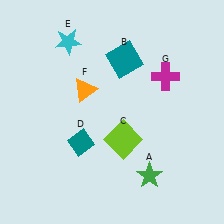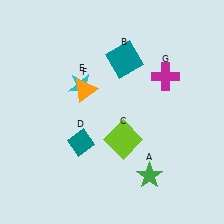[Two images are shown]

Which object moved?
The cyan star (E) moved down.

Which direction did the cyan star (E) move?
The cyan star (E) moved down.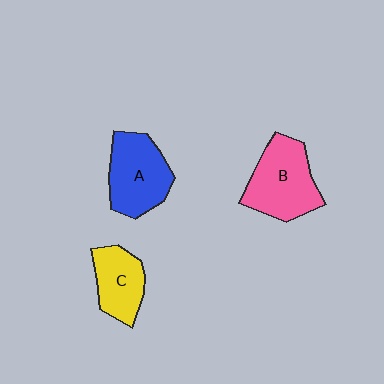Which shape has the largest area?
Shape B (pink).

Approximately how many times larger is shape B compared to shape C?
Approximately 1.5 times.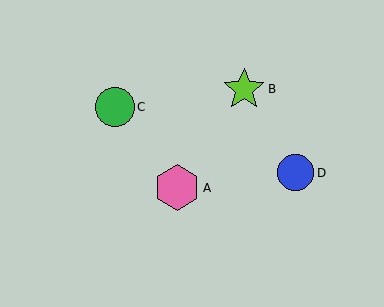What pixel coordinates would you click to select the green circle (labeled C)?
Click at (115, 107) to select the green circle C.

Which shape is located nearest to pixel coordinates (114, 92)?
The green circle (labeled C) at (115, 107) is nearest to that location.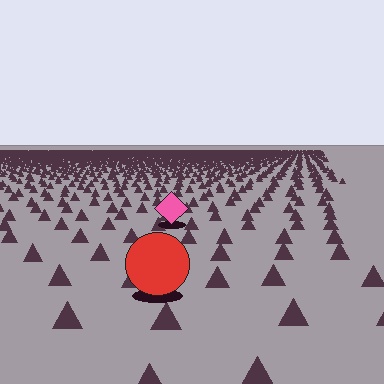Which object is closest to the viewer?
The red circle is closest. The texture marks near it are larger and more spread out.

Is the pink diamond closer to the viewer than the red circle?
No. The red circle is closer — you can tell from the texture gradient: the ground texture is coarser near it.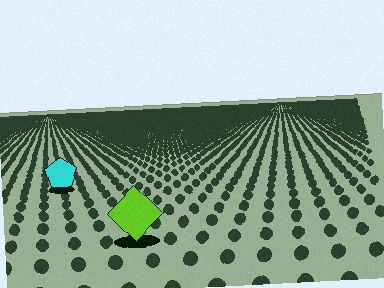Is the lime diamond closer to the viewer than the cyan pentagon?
Yes. The lime diamond is closer — you can tell from the texture gradient: the ground texture is coarser near it.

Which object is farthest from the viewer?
The cyan pentagon is farthest from the viewer. It appears smaller and the ground texture around it is denser.